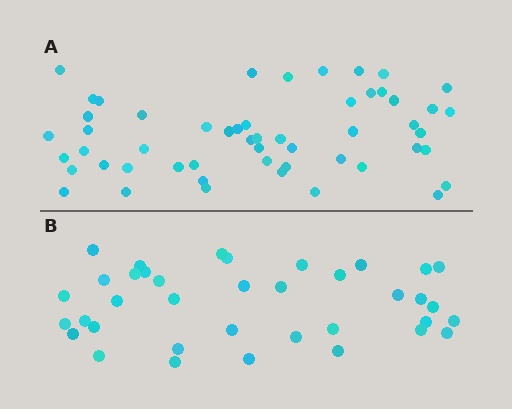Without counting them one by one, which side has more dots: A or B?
Region A (the top region) has more dots.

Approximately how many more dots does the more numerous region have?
Region A has approximately 15 more dots than region B.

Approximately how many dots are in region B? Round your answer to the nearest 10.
About 40 dots. (The exact count is 37, which rounds to 40.)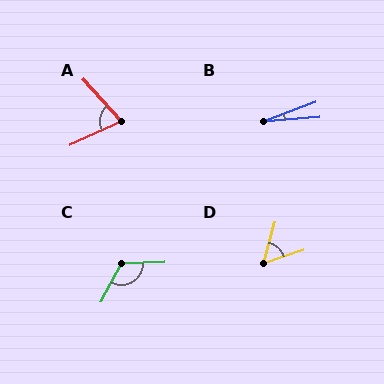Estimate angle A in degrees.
Approximately 72 degrees.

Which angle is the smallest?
B, at approximately 16 degrees.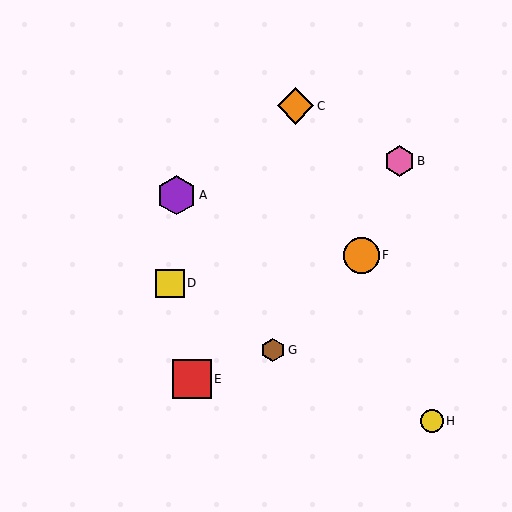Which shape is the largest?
The purple hexagon (labeled A) is the largest.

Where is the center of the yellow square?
The center of the yellow square is at (170, 283).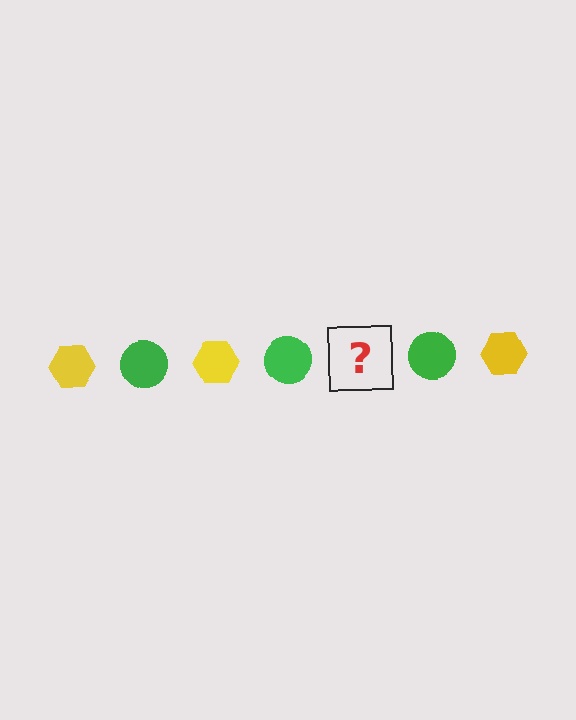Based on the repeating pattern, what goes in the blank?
The blank should be a yellow hexagon.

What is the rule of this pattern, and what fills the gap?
The rule is that the pattern alternates between yellow hexagon and green circle. The gap should be filled with a yellow hexagon.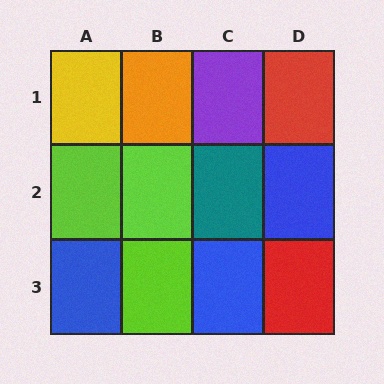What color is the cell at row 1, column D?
Red.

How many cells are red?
2 cells are red.